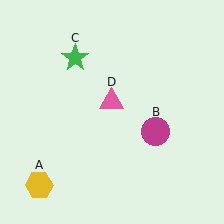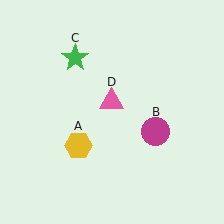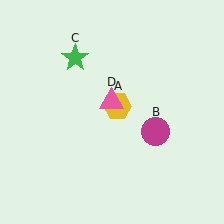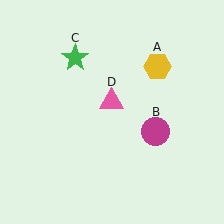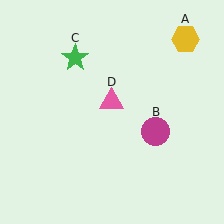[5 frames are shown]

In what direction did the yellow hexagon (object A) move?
The yellow hexagon (object A) moved up and to the right.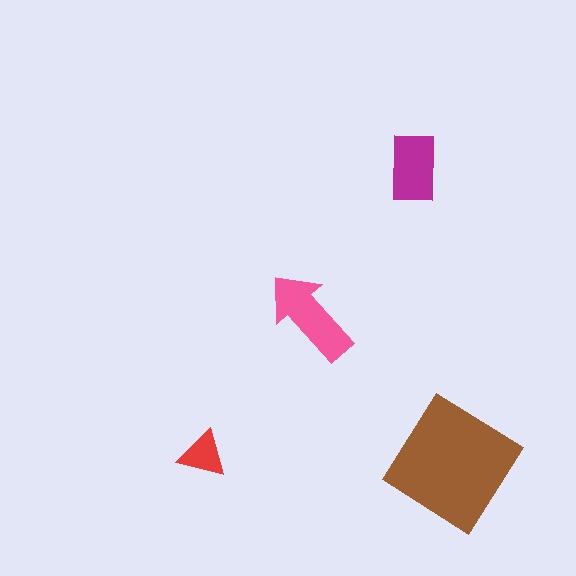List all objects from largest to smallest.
The brown diamond, the pink arrow, the magenta rectangle, the red triangle.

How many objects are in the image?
There are 4 objects in the image.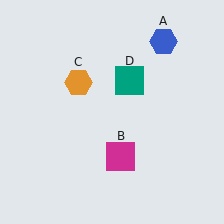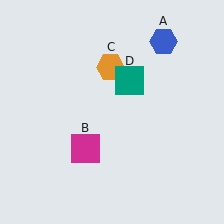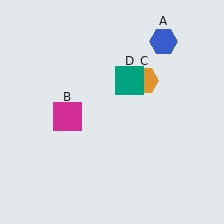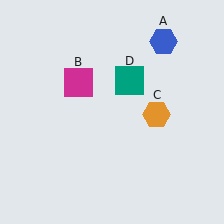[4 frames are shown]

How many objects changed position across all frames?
2 objects changed position: magenta square (object B), orange hexagon (object C).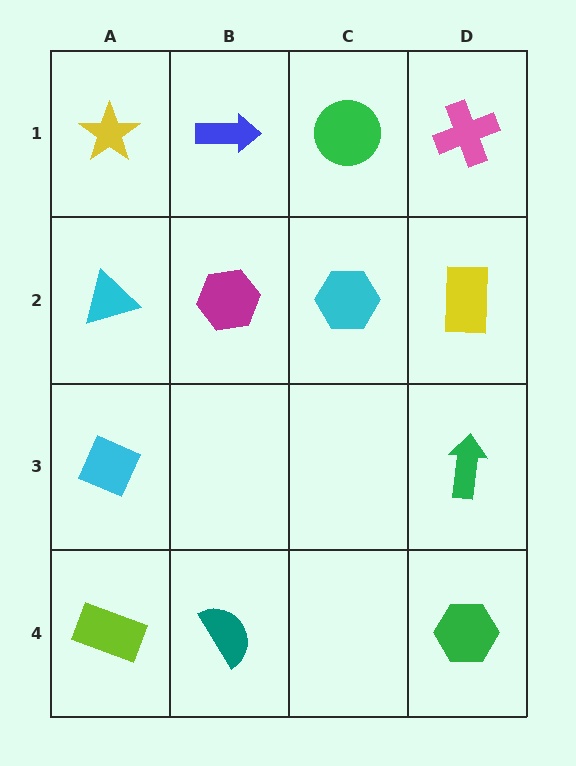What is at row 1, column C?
A green circle.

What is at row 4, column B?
A teal semicircle.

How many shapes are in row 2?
4 shapes.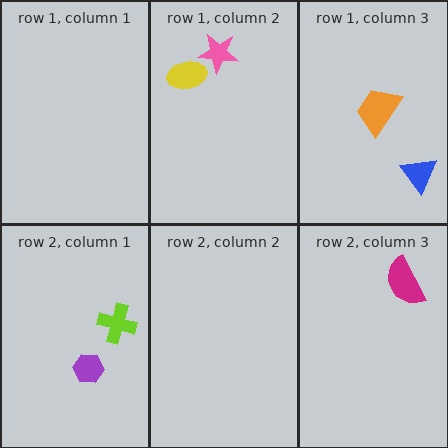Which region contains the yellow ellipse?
The row 1, column 2 region.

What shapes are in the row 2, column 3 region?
The magenta semicircle.